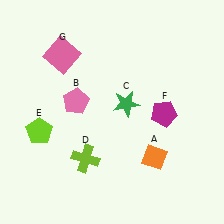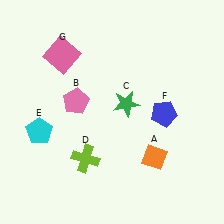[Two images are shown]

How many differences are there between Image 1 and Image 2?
There are 2 differences between the two images.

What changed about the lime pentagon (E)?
In Image 1, E is lime. In Image 2, it changed to cyan.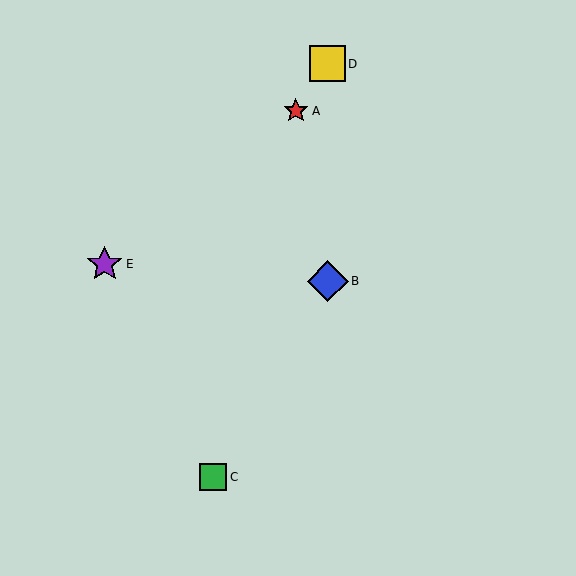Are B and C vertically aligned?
No, B is at x≈328 and C is at x≈213.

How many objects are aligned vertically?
2 objects (B, D) are aligned vertically.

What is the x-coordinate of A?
Object A is at x≈296.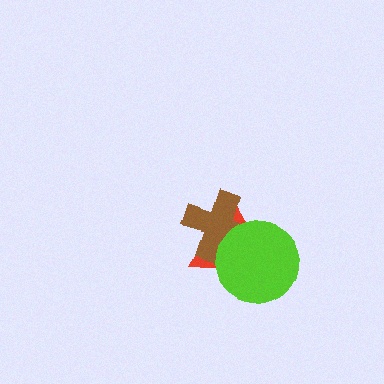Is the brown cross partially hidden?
Yes, it is partially covered by another shape.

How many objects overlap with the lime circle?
2 objects overlap with the lime circle.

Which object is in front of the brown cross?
The lime circle is in front of the brown cross.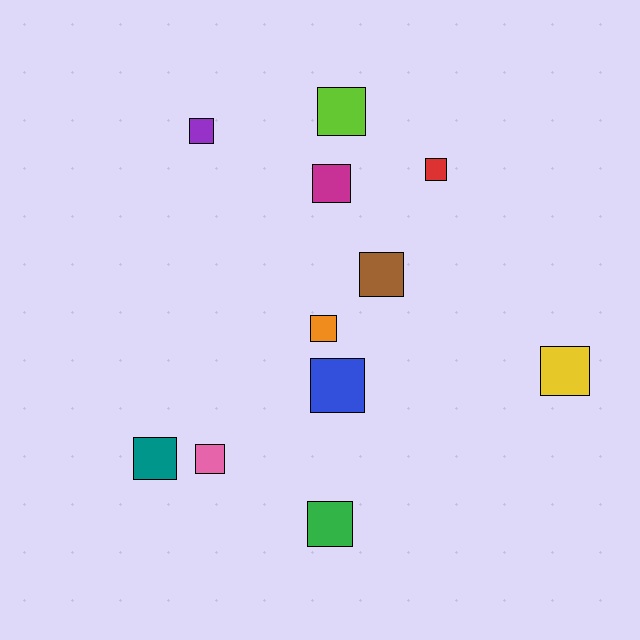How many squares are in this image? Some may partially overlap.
There are 11 squares.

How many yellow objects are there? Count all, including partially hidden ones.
There is 1 yellow object.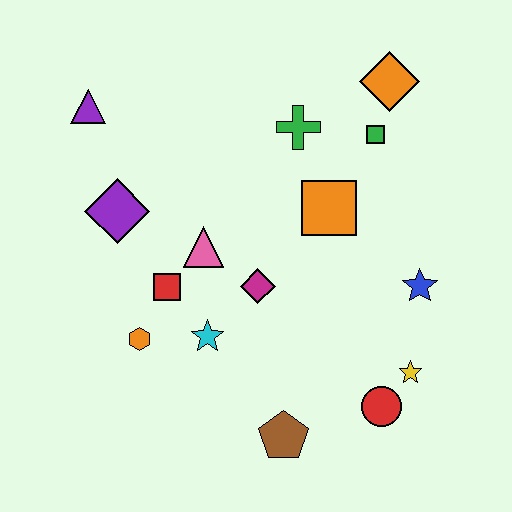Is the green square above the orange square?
Yes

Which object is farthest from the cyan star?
The orange diamond is farthest from the cyan star.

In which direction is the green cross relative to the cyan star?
The green cross is above the cyan star.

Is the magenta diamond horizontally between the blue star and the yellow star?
No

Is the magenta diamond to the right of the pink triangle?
Yes